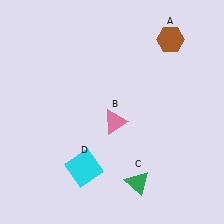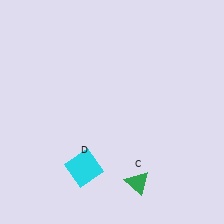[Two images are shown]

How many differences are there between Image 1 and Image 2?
There are 2 differences between the two images.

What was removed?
The brown hexagon (A), the pink triangle (B) were removed in Image 2.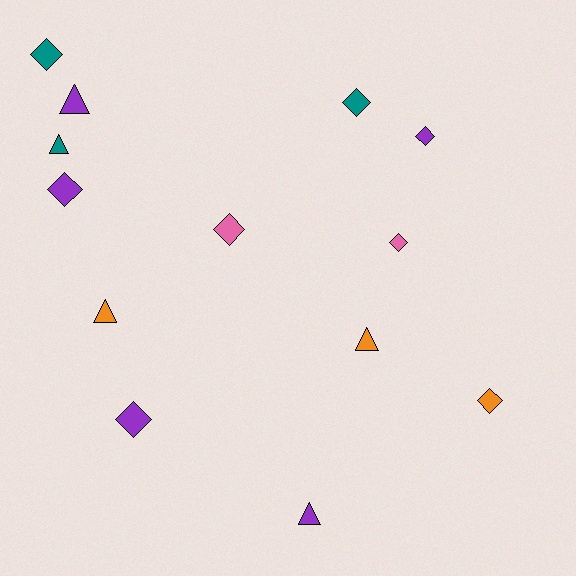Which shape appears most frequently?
Diamond, with 8 objects.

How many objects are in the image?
There are 13 objects.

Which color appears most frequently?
Purple, with 5 objects.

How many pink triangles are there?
There are no pink triangles.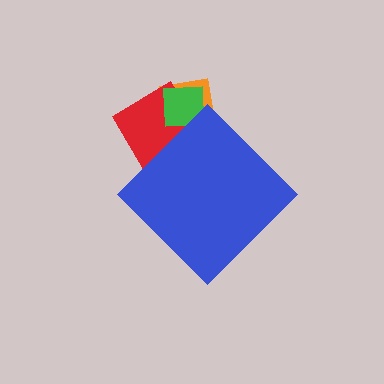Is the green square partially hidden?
Yes, the green square is partially hidden behind the blue diamond.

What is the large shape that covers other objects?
A blue diamond.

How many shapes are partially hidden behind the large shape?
3 shapes are partially hidden.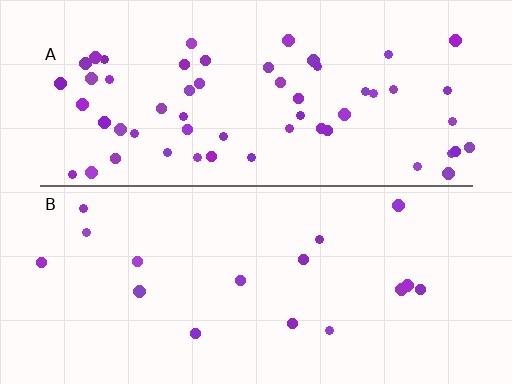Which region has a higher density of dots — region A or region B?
A (the top).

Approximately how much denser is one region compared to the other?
Approximately 3.6× — region A over region B.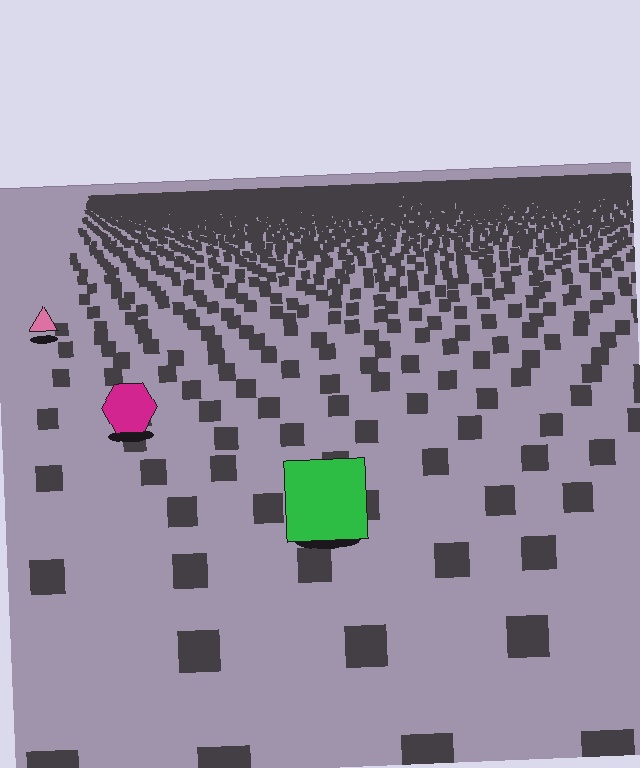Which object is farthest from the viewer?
The pink triangle is farthest from the viewer. It appears smaller and the ground texture around it is denser.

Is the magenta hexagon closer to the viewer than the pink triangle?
Yes. The magenta hexagon is closer — you can tell from the texture gradient: the ground texture is coarser near it.